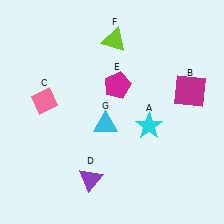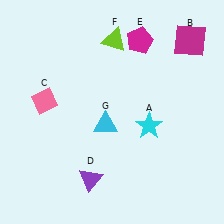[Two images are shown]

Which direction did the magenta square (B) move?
The magenta square (B) moved up.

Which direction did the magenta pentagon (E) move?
The magenta pentagon (E) moved up.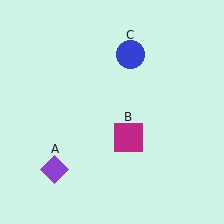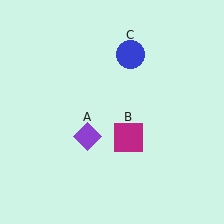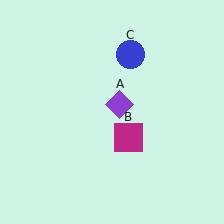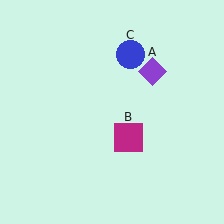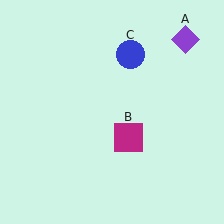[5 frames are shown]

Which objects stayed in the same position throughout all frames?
Magenta square (object B) and blue circle (object C) remained stationary.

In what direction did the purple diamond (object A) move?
The purple diamond (object A) moved up and to the right.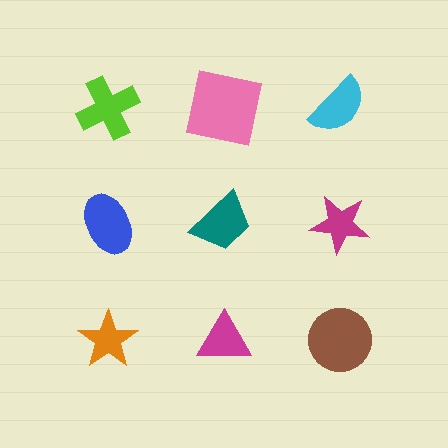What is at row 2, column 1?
A blue ellipse.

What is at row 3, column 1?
An orange star.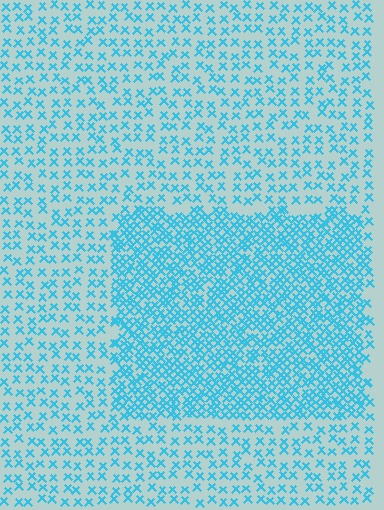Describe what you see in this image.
The image contains small cyan elements arranged at two different densities. A rectangle-shaped region is visible where the elements are more densely packed than the surrounding area.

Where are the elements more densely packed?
The elements are more densely packed inside the rectangle boundary.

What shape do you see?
I see a rectangle.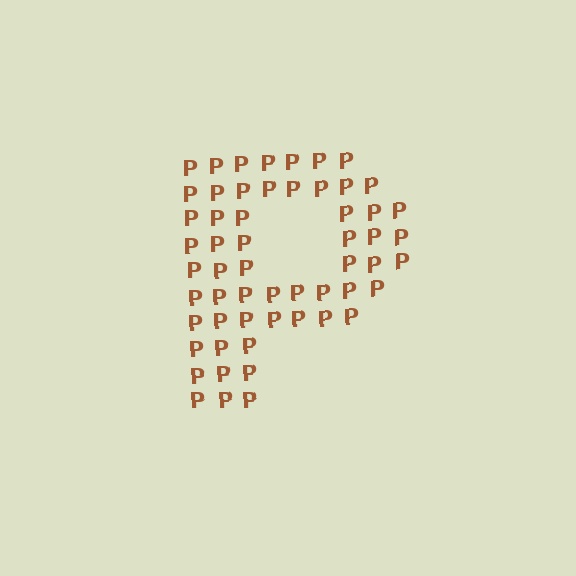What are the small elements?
The small elements are letter P's.